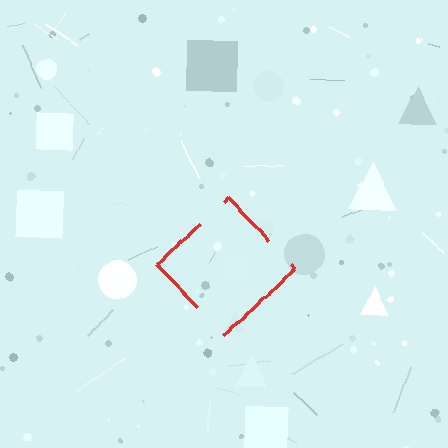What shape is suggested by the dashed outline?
The dashed outline suggests a diamond.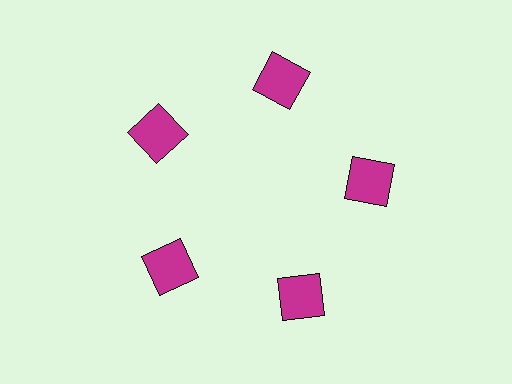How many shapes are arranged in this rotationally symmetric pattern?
There are 5 shapes, arranged in 5 groups of 1.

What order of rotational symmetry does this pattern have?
This pattern has 5-fold rotational symmetry.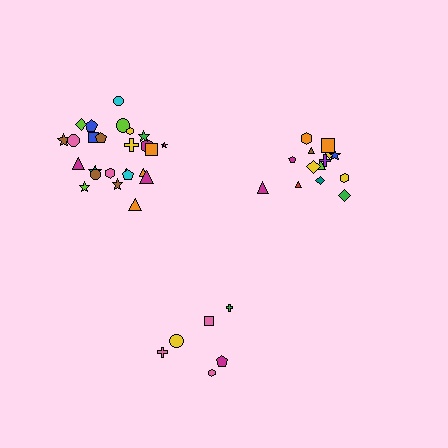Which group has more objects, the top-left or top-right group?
The top-left group.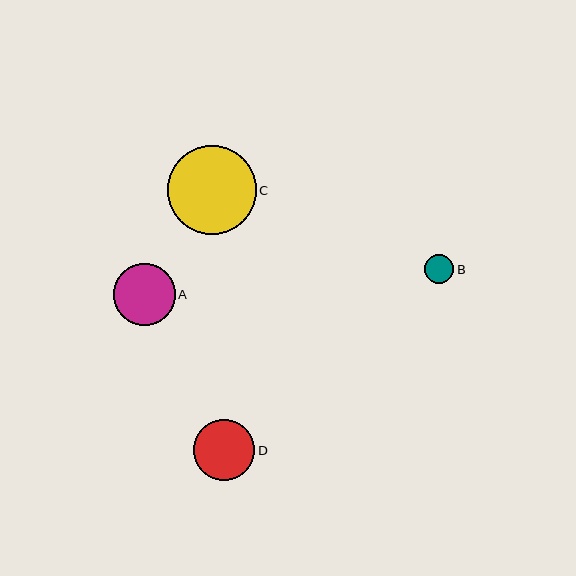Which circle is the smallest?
Circle B is the smallest with a size of approximately 29 pixels.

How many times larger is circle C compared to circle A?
Circle C is approximately 1.4 times the size of circle A.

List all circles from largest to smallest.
From largest to smallest: C, A, D, B.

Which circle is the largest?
Circle C is the largest with a size of approximately 89 pixels.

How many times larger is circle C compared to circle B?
Circle C is approximately 3.0 times the size of circle B.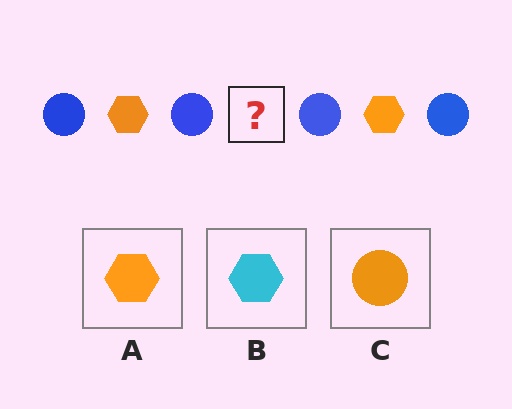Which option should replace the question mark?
Option A.